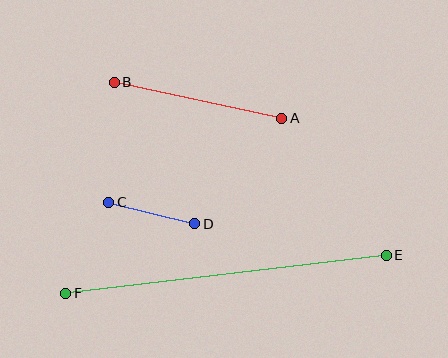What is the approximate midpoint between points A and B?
The midpoint is at approximately (198, 100) pixels.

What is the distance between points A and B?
The distance is approximately 171 pixels.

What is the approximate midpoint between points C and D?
The midpoint is at approximately (152, 213) pixels.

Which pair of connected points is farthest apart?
Points E and F are farthest apart.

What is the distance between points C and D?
The distance is approximately 89 pixels.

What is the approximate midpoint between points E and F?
The midpoint is at approximately (226, 274) pixels.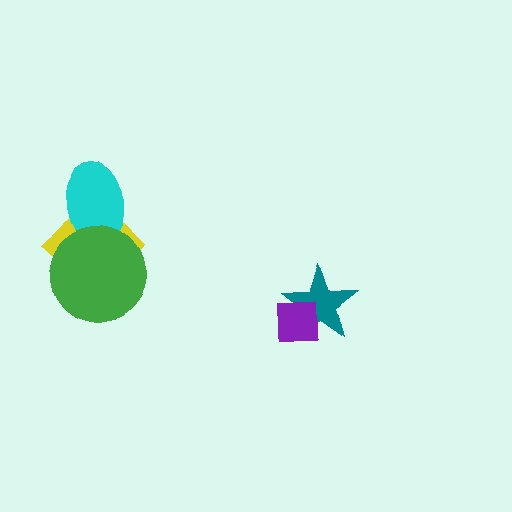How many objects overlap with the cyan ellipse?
2 objects overlap with the cyan ellipse.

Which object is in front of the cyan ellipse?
The green circle is in front of the cyan ellipse.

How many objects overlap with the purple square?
1 object overlaps with the purple square.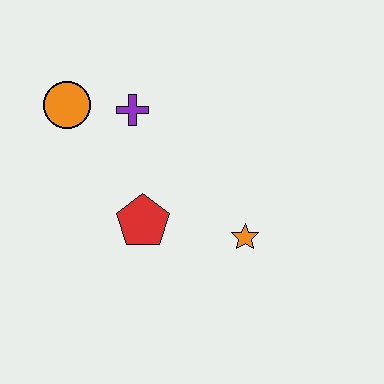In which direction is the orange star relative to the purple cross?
The orange star is below the purple cross.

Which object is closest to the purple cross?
The orange circle is closest to the purple cross.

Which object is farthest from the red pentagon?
The orange circle is farthest from the red pentagon.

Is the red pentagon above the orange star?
Yes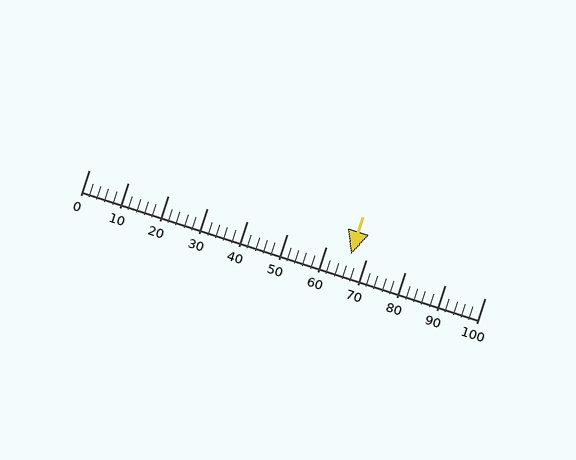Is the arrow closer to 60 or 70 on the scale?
The arrow is closer to 70.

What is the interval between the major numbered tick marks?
The major tick marks are spaced 10 units apart.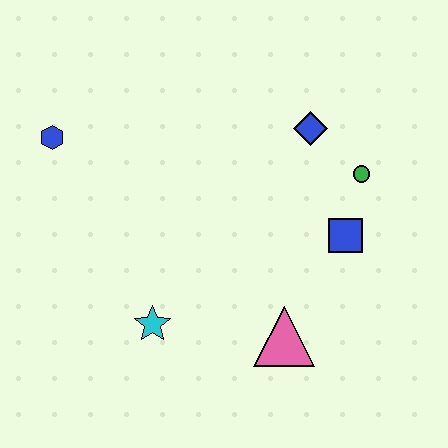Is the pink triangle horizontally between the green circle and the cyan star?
Yes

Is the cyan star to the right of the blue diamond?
No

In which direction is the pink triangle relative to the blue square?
The pink triangle is below the blue square.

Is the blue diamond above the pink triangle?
Yes